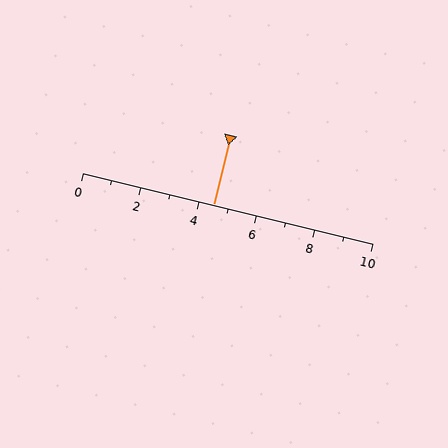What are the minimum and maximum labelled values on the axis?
The axis runs from 0 to 10.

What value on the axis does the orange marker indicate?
The marker indicates approximately 4.5.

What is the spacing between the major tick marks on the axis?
The major ticks are spaced 2 apart.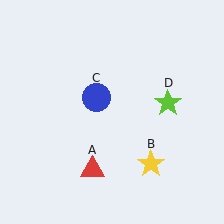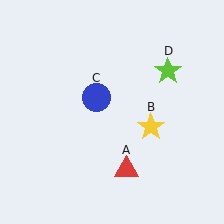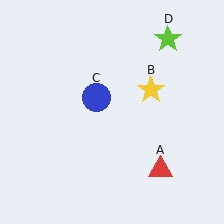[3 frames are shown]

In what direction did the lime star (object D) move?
The lime star (object D) moved up.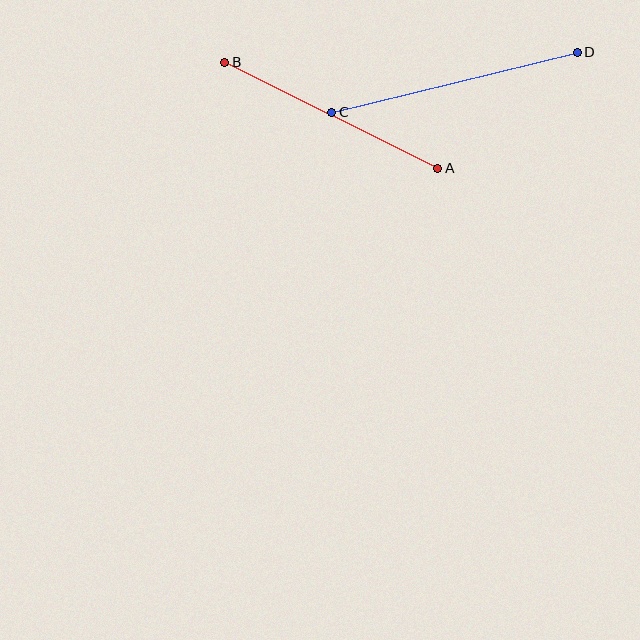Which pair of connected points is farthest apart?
Points C and D are farthest apart.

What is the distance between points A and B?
The distance is approximately 237 pixels.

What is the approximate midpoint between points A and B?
The midpoint is at approximately (331, 115) pixels.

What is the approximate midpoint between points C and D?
The midpoint is at approximately (455, 82) pixels.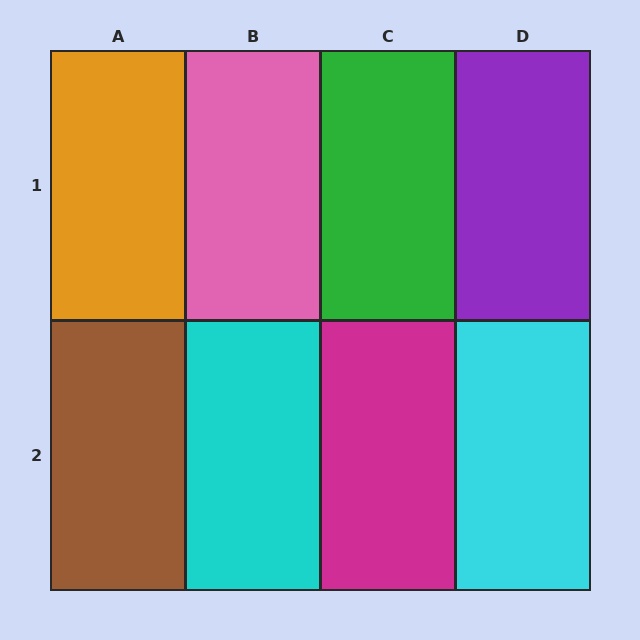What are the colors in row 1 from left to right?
Orange, pink, green, purple.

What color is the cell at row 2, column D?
Cyan.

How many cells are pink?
1 cell is pink.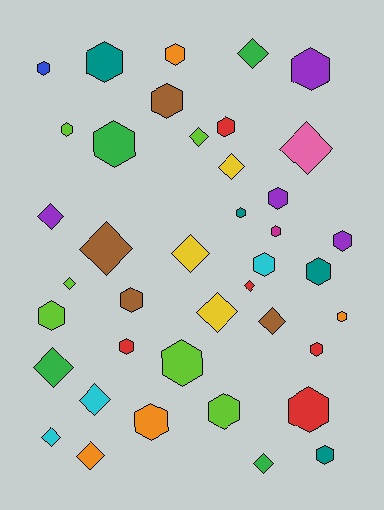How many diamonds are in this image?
There are 16 diamonds.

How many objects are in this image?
There are 40 objects.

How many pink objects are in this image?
There is 1 pink object.